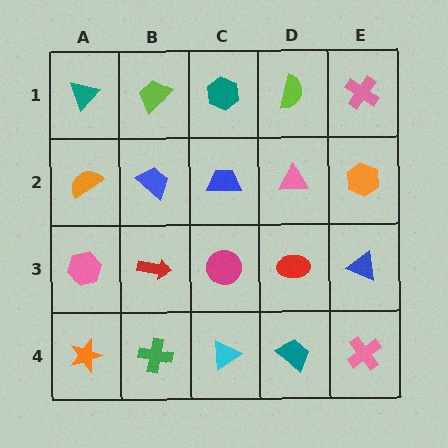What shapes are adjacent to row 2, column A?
A teal triangle (row 1, column A), a pink hexagon (row 3, column A), a blue trapezoid (row 2, column B).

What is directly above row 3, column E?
An orange hexagon.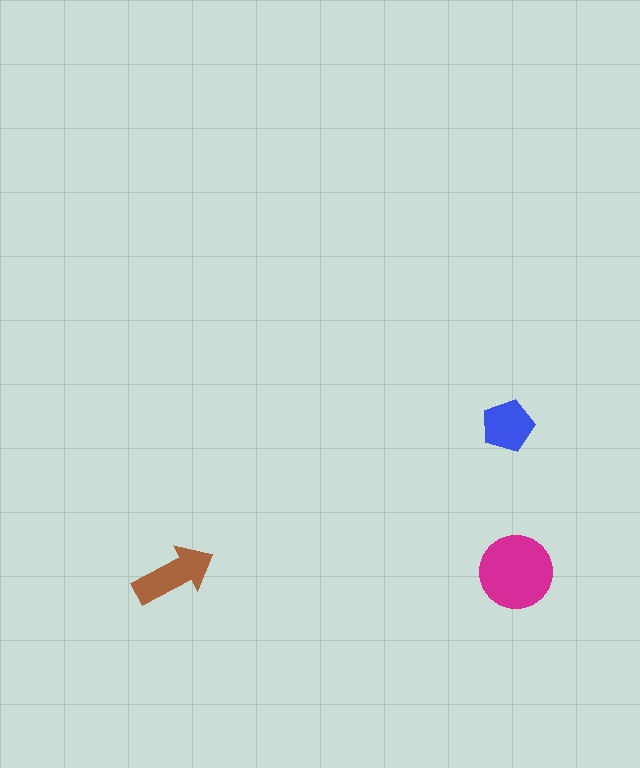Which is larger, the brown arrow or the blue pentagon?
The brown arrow.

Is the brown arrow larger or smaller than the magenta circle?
Smaller.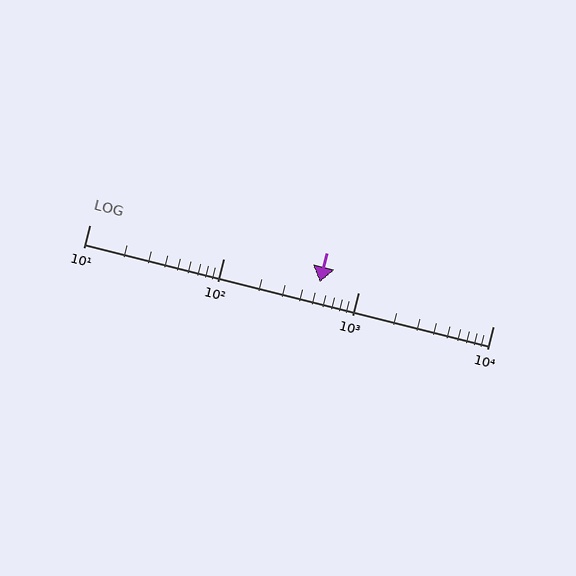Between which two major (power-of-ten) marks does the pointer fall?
The pointer is between 100 and 1000.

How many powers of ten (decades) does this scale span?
The scale spans 3 decades, from 10 to 10000.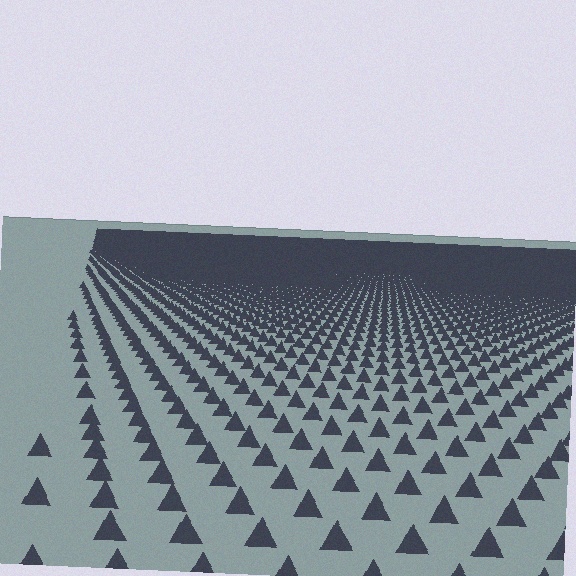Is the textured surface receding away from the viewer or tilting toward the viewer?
The surface is receding away from the viewer. Texture elements get smaller and denser toward the top.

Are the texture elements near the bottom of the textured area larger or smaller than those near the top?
Larger. Near the bottom, elements are closer to the viewer and appear at a bigger on-screen size.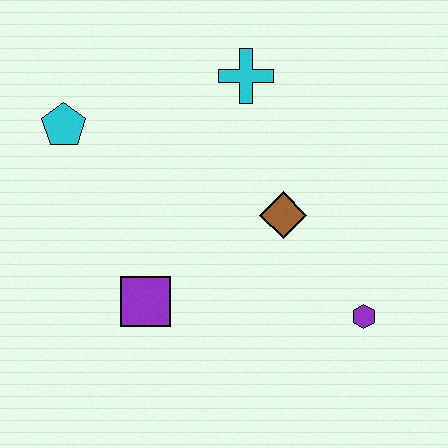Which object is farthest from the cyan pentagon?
The purple hexagon is farthest from the cyan pentagon.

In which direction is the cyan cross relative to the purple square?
The cyan cross is above the purple square.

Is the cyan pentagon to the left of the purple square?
Yes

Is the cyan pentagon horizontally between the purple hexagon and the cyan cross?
No